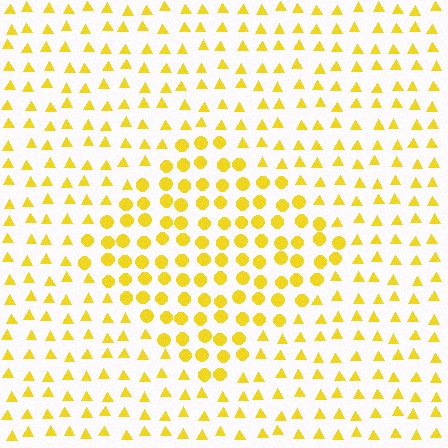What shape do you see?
I see a diamond.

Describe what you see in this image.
The image is filled with small yellow elements arranged in a uniform grid. A diamond-shaped region contains circles, while the surrounding area contains triangles. The boundary is defined purely by the change in element shape.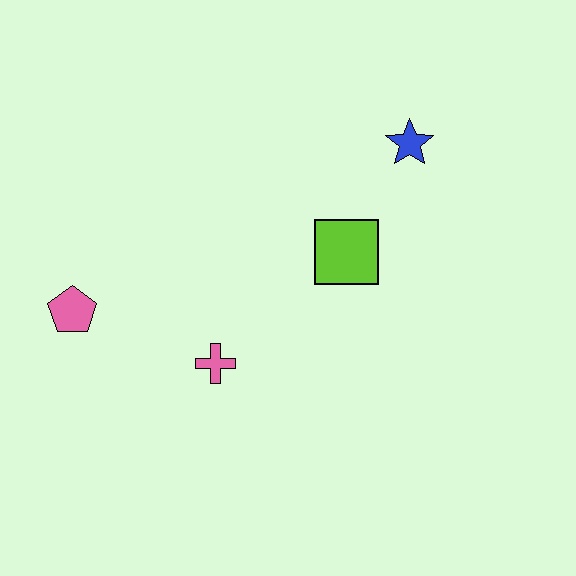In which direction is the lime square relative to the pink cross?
The lime square is to the right of the pink cross.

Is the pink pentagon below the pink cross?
No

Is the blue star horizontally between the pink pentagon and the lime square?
No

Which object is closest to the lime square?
The blue star is closest to the lime square.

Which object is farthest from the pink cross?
The blue star is farthest from the pink cross.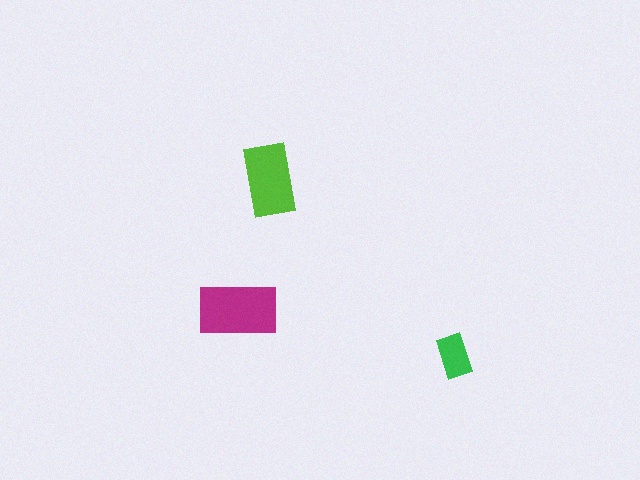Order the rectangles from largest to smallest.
the magenta one, the lime one, the green one.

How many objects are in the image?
There are 3 objects in the image.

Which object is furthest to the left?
The magenta rectangle is leftmost.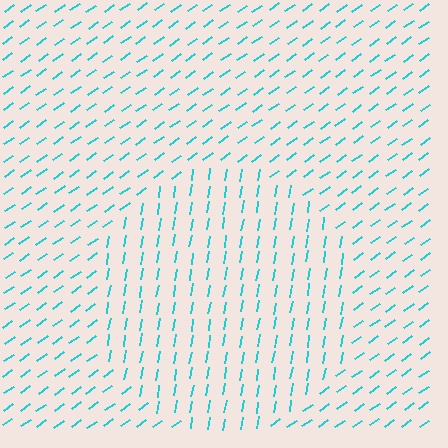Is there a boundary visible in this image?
Yes, there is a texture boundary formed by a change in line orientation.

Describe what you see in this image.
The image is filled with small cyan line segments. A circle region in the image has lines oriented differently from the surrounding lines, creating a visible texture boundary.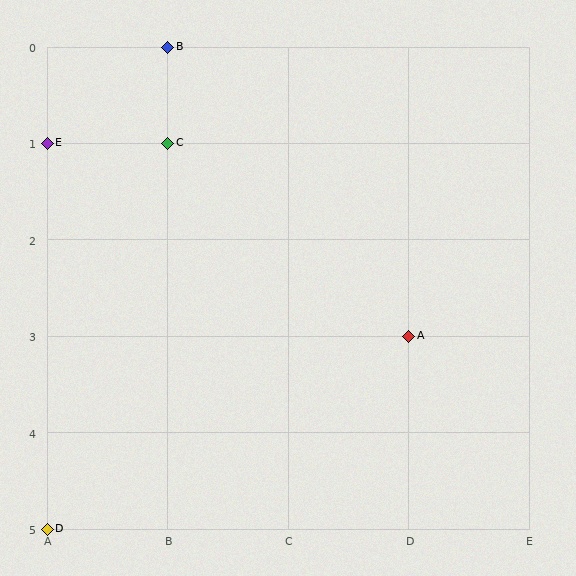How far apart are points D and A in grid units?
Points D and A are 3 columns and 2 rows apart (about 3.6 grid units diagonally).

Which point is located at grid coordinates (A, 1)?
Point E is at (A, 1).